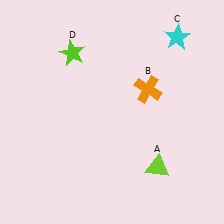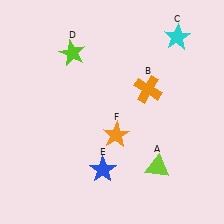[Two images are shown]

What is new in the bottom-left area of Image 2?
A blue star (E) was added in the bottom-left area of Image 2.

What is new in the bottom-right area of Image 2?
An orange star (F) was added in the bottom-right area of Image 2.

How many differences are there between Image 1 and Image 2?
There are 2 differences between the two images.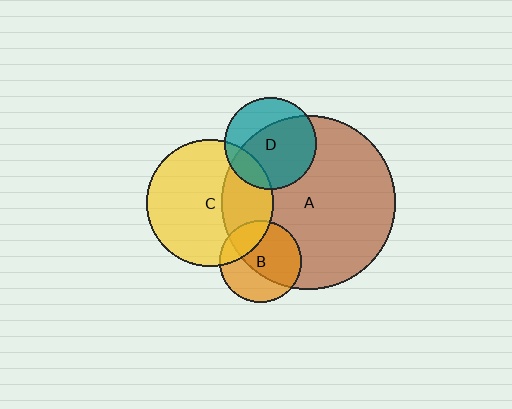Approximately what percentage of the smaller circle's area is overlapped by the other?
Approximately 25%.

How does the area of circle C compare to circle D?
Approximately 1.9 times.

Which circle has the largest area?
Circle A (brown).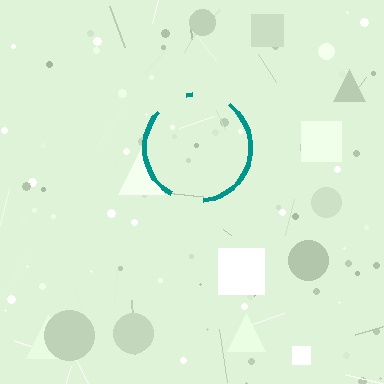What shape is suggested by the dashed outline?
The dashed outline suggests a circle.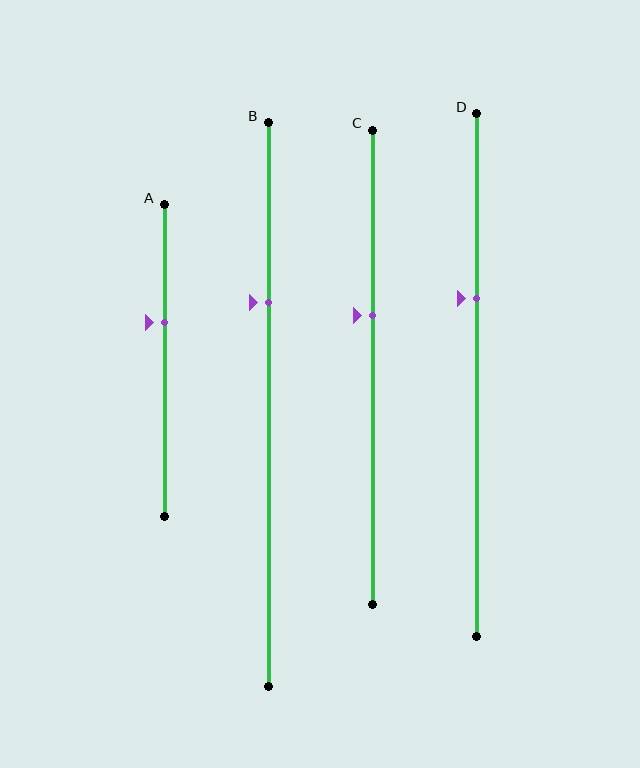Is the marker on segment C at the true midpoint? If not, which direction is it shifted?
No, the marker on segment C is shifted upward by about 11% of the segment length.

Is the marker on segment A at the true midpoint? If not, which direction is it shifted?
No, the marker on segment A is shifted upward by about 12% of the segment length.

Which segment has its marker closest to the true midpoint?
Segment C has its marker closest to the true midpoint.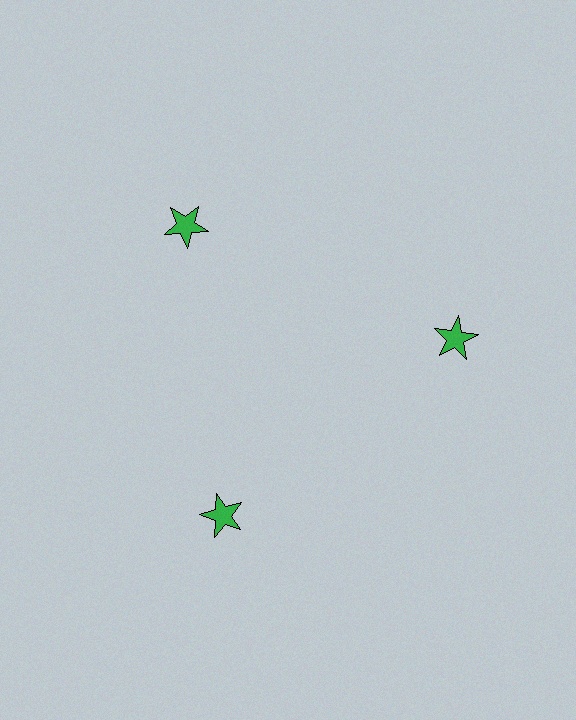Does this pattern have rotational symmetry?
Yes, this pattern has 3-fold rotational symmetry. It looks the same after rotating 120 degrees around the center.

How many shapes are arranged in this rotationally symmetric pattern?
There are 3 shapes, arranged in 3 groups of 1.